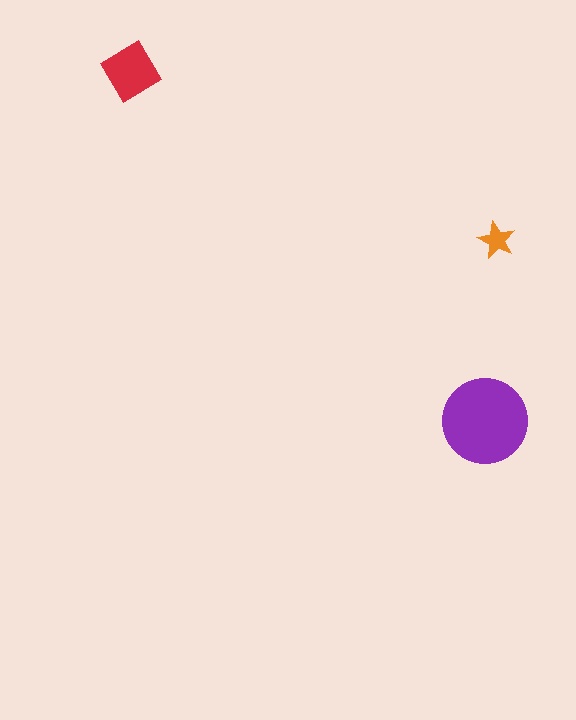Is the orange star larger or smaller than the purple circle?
Smaller.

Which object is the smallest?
The orange star.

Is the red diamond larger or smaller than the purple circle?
Smaller.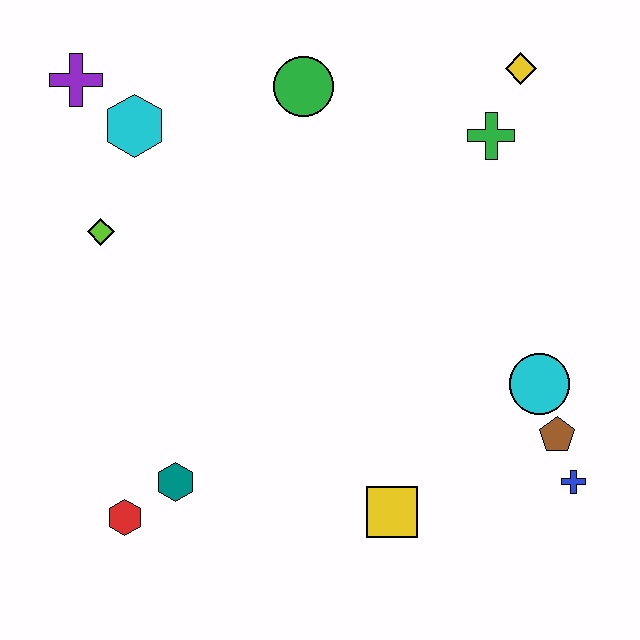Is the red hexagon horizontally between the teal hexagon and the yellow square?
No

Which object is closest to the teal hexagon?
The red hexagon is closest to the teal hexagon.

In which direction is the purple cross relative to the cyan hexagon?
The purple cross is to the left of the cyan hexagon.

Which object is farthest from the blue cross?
The purple cross is farthest from the blue cross.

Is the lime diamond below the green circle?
Yes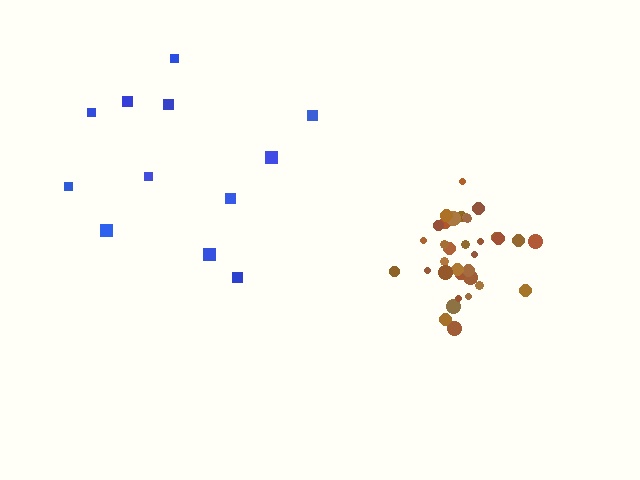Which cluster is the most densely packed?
Brown.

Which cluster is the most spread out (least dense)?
Blue.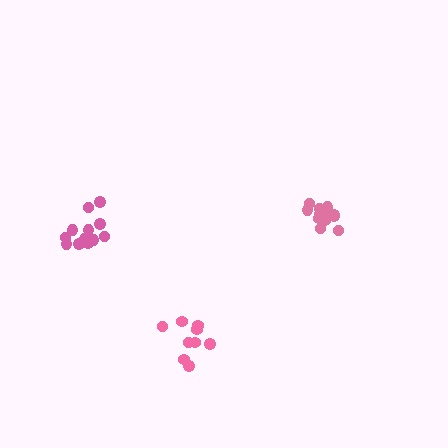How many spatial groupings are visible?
There are 3 spatial groupings.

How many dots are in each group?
Group 1: 14 dots, Group 2: 12 dots, Group 3: 9 dots (35 total).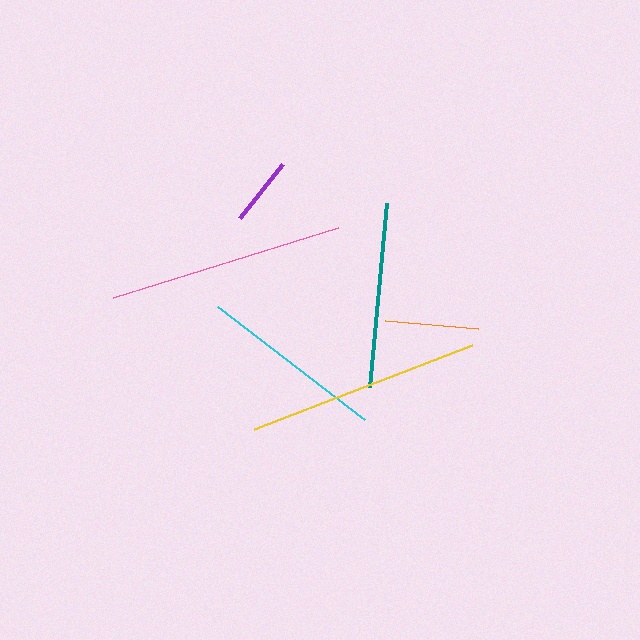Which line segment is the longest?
The pink line is the longest at approximately 236 pixels.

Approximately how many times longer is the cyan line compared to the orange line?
The cyan line is approximately 2.0 times the length of the orange line.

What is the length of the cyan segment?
The cyan segment is approximately 185 pixels long.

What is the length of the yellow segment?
The yellow segment is approximately 233 pixels long.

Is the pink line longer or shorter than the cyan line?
The pink line is longer than the cyan line.